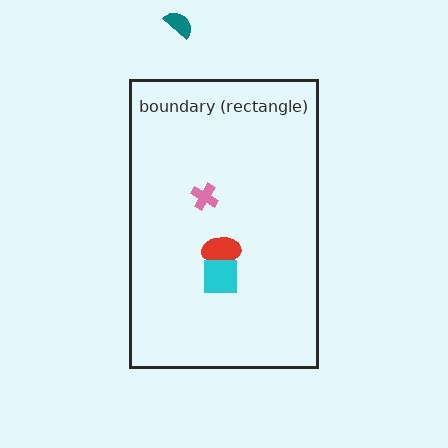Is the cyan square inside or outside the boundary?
Inside.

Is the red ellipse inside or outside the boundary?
Inside.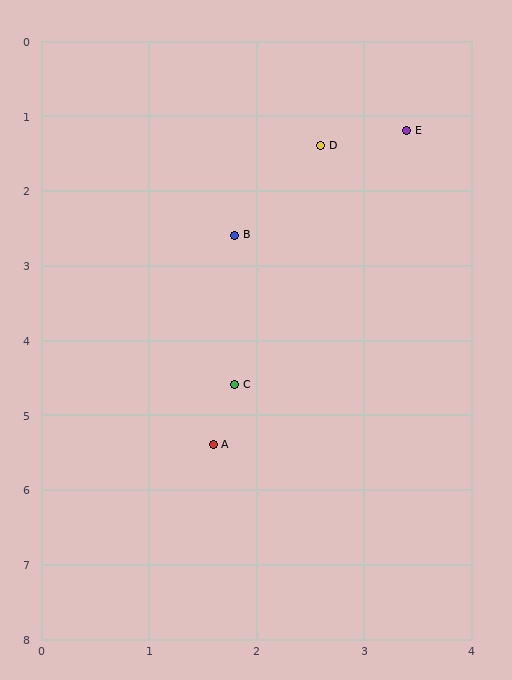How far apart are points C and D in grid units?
Points C and D are about 3.3 grid units apart.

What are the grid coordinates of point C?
Point C is at approximately (1.8, 4.6).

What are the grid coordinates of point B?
Point B is at approximately (1.8, 2.6).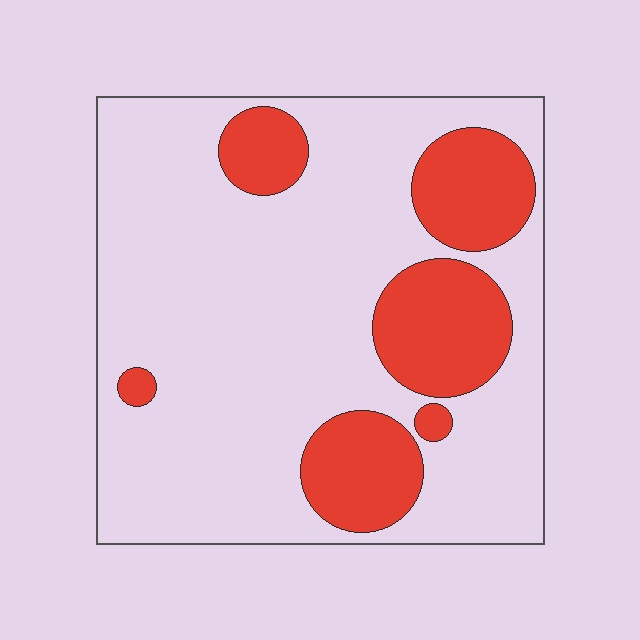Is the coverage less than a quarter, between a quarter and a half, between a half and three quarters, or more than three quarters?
Less than a quarter.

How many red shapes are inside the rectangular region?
6.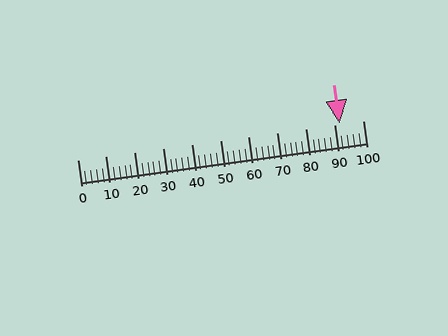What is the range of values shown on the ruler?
The ruler shows values from 0 to 100.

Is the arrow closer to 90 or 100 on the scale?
The arrow is closer to 90.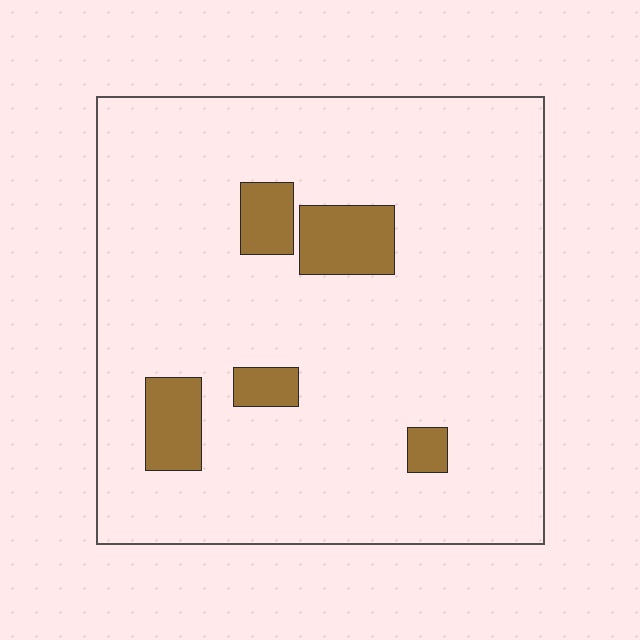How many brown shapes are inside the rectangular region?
5.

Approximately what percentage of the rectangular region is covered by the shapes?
Approximately 10%.